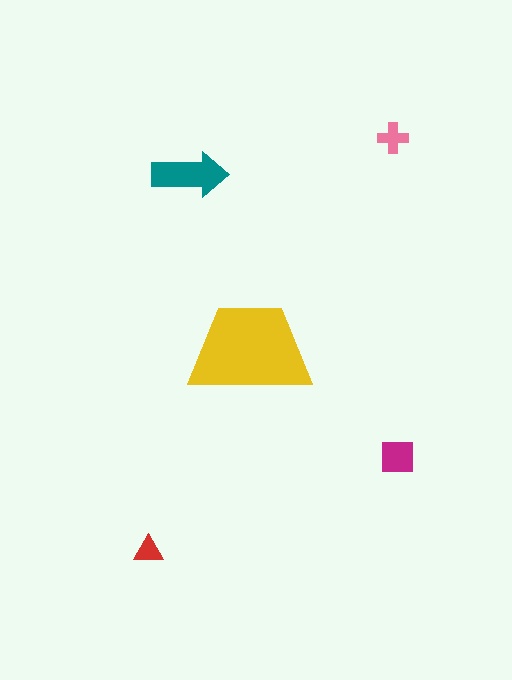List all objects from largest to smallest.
The yellow trapezoid, the teal arrow, the magenta square, the pink cross, the red triangle.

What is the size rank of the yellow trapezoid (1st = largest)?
1st.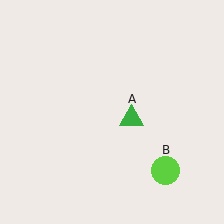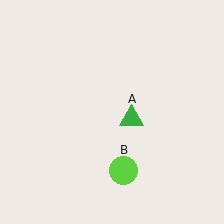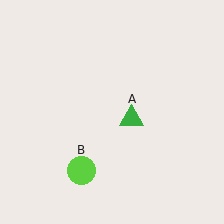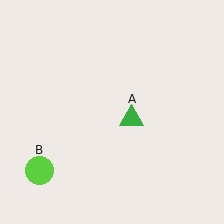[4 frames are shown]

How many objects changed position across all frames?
1 object changed position: lime circle (object B).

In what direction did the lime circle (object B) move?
The lime circle (object B) moved left.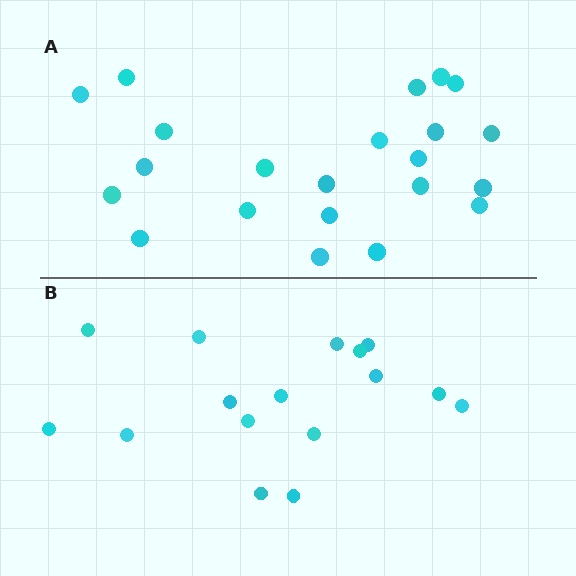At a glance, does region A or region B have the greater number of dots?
Region A (the top region) has more dots.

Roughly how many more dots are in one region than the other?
Region A has about 6 more dots than region B.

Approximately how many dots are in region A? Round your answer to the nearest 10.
About 20 dots. (The exact count is 22, which rounds to 20.)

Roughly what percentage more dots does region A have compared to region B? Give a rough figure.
About 40% more.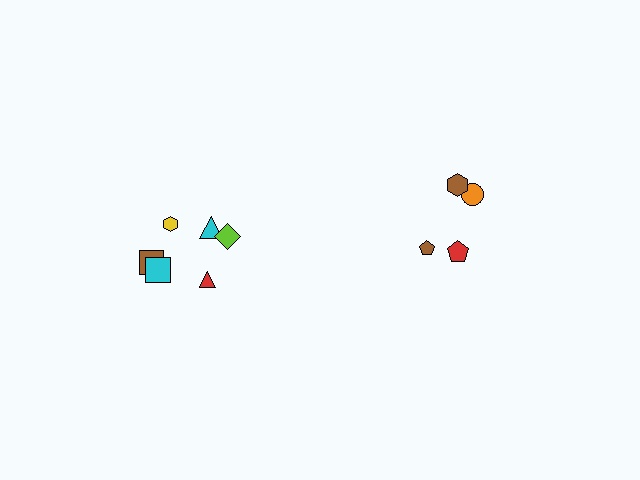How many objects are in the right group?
There are 4 objects.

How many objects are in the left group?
There are 6 objects.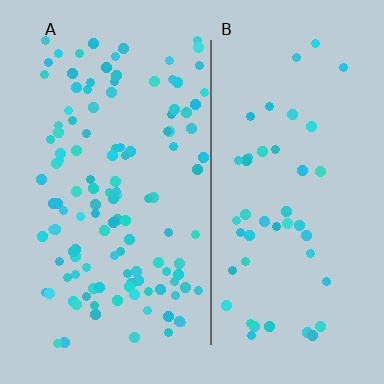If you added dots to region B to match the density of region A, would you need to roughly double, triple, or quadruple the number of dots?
Approximately triple.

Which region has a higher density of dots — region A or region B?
A (the left).